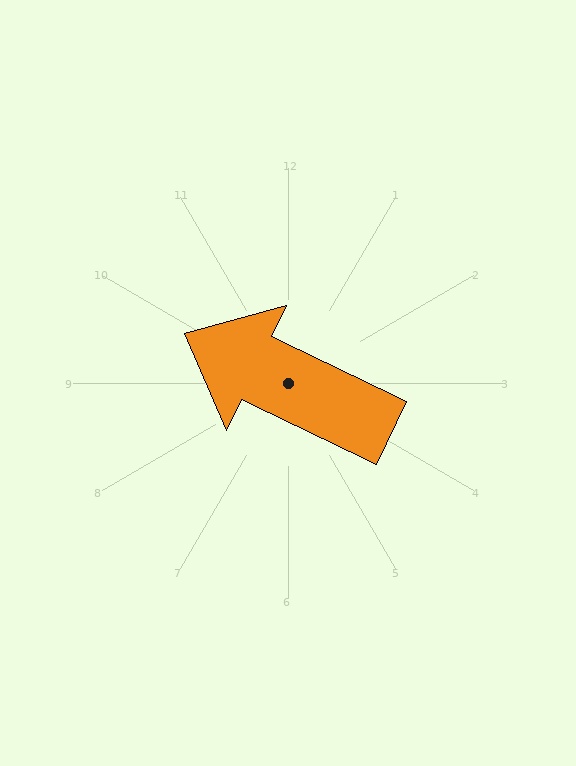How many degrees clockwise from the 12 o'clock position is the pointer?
Approximately 296 degrees.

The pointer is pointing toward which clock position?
Roughly 10 o'clock.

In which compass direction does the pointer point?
Northwest.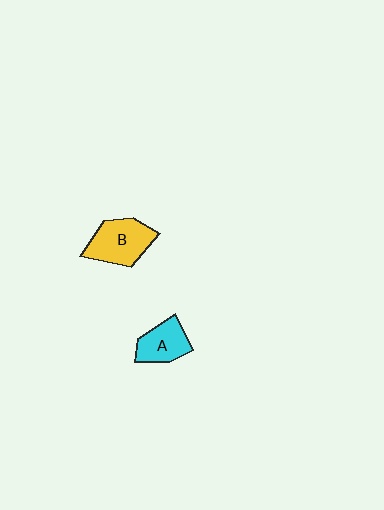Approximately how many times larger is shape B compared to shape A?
Approximately 1.4 times.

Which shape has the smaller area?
Shape A (cyan).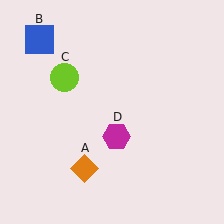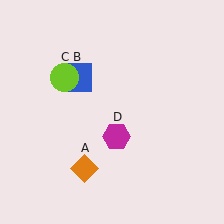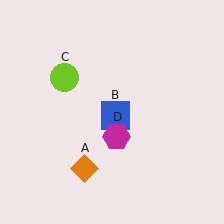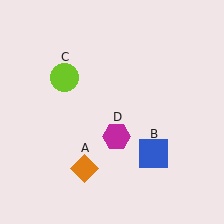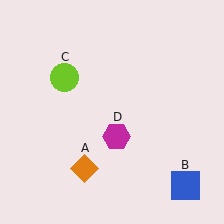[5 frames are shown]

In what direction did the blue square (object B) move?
The blue square (object B) moved down and to the right.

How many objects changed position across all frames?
1 object changed position: blue square (object B).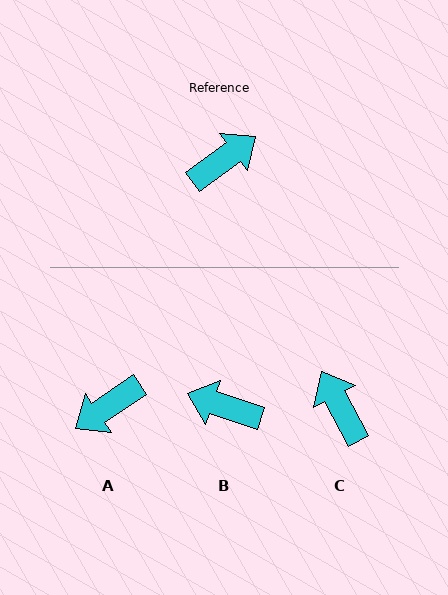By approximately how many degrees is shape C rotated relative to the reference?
Approximately 82 degrees counter-clockwise.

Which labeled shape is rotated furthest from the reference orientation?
A, about 178 degrees away.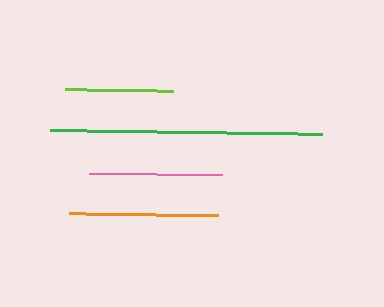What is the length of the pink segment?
The pink segment is approximately 133 pixels long.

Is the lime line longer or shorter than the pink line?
The pink line is longer than the lime line.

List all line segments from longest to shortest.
From longest to shortest: green, orange, pink, lime.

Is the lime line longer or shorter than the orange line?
The orange line is longer than the lime line.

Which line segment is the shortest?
The lime line is the shortest at approximately 107 pixels.